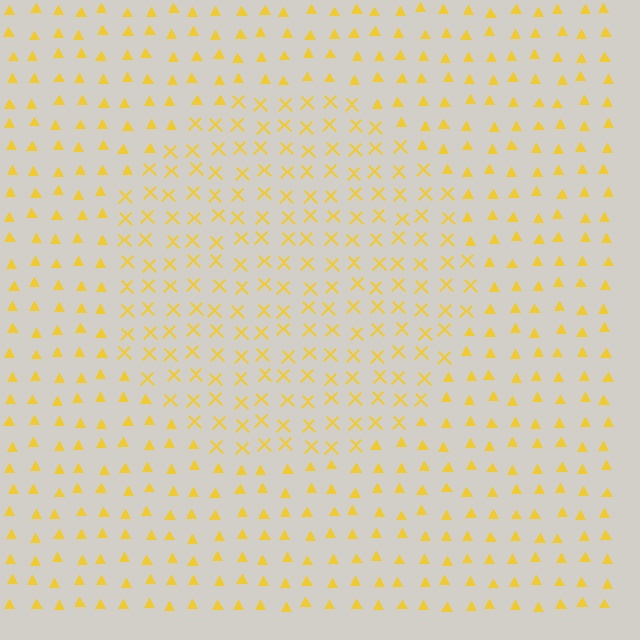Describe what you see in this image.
The image is filled with small yellow elements arranged in a uniform grid. A circle-shaped region contains X marks, while the surrounding area contains triangles. The boundary is defined purely by the change in element shape.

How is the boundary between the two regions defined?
The boundary is defined by a change in element shape: X marks inside vs. triangles outside. All elements share the same color and spacing.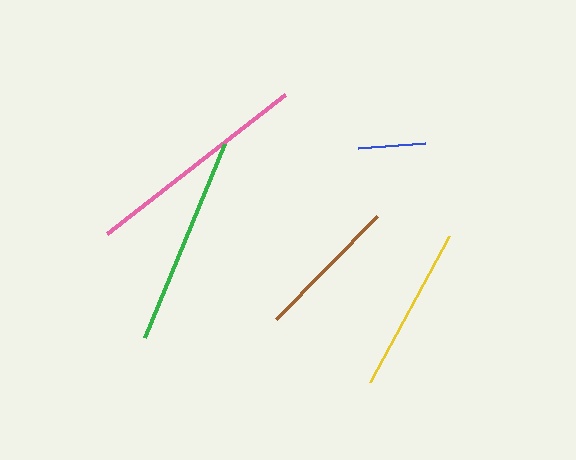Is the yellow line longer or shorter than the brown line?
The yellow line is longer than the brown line.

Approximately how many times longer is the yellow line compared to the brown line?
The yellow line is approximately 1.2 times the length of the brown line.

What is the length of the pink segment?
The pink segment is approximately 225 pixels long.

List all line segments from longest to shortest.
From longest to shortest: pink, green, yellow, brown, blue.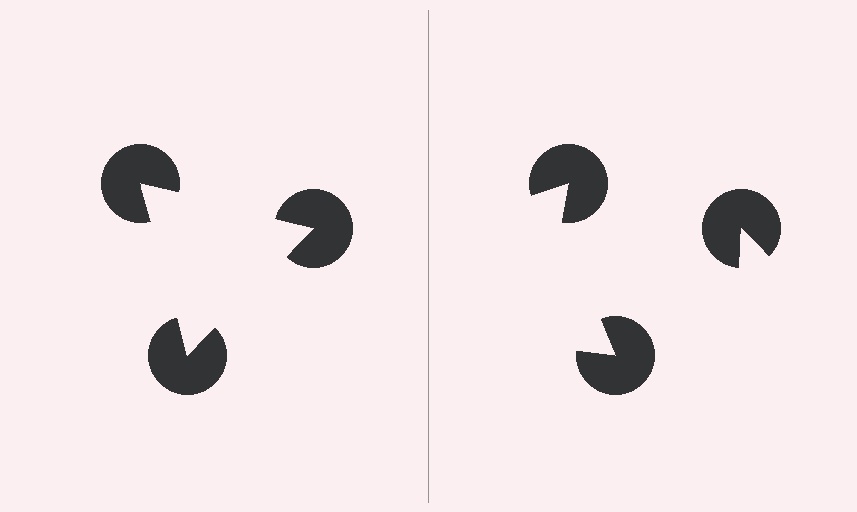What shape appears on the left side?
An illusory triangle.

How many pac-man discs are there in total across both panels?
6 — 3 on each side.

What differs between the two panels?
The pac-man discs are positioned identically on both sides; only the wedge orientations differ. On the left they align to a triangle; on the right they are misaligned.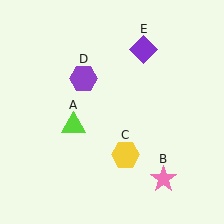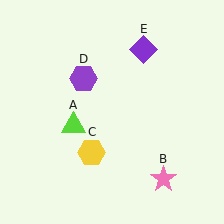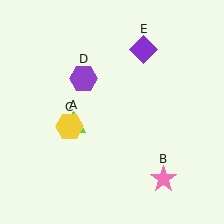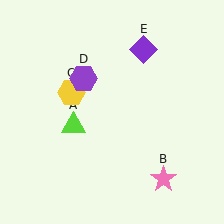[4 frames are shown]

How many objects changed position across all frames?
1 object changed position: yellow hexagon (object C).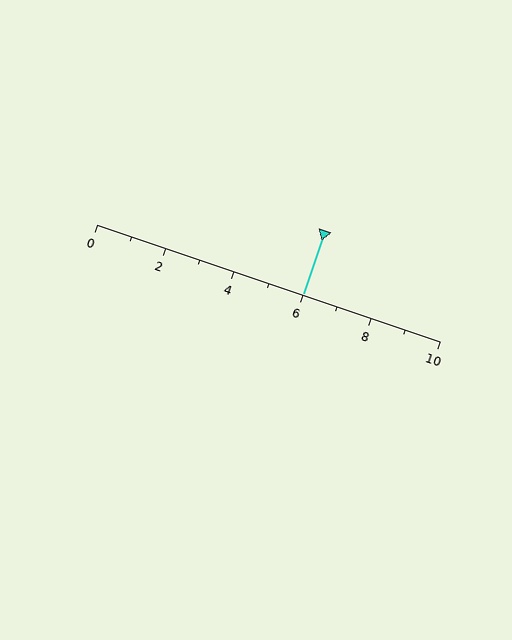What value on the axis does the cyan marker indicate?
The marker indicates approximately 6.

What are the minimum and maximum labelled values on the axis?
The axis runs from 0 to 10.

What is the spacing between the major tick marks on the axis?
The major ticks are spaced 2 apart.